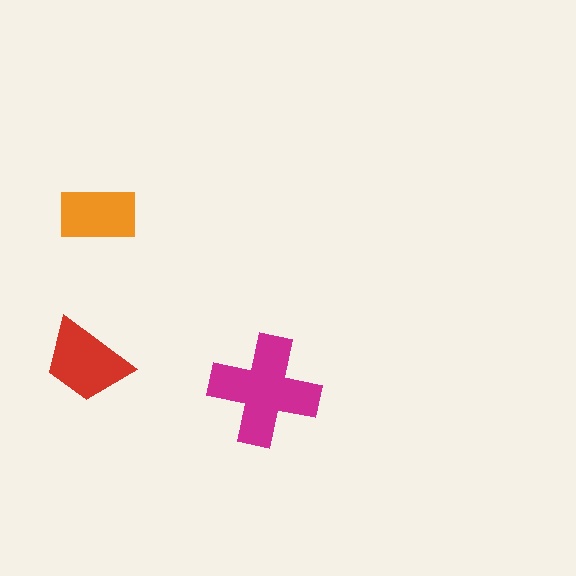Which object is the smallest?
The orange rectangle.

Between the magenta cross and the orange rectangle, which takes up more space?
The magenta cross.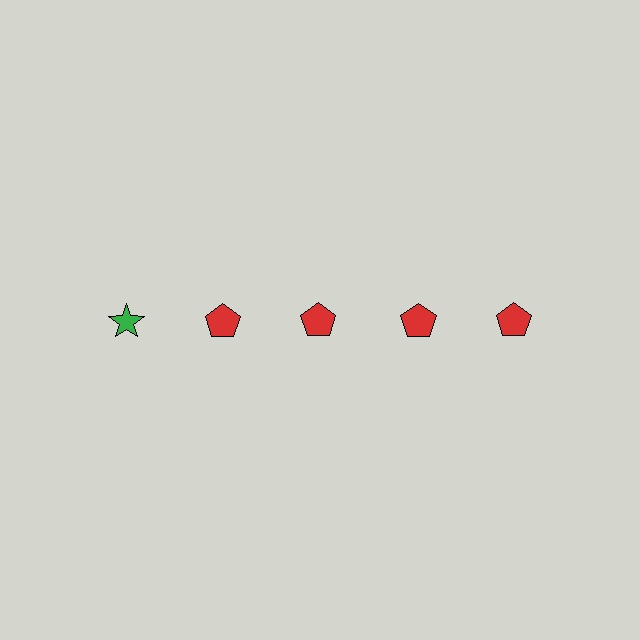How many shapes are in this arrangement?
There are 5 shapes arranged in a grid pattern.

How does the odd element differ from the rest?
It differs in both color (green instead of red) and shape (star instead of pentagon).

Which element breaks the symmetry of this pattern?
The green star in the top row, leftmost column breaks the symmetry. All other shapes are red pentagons.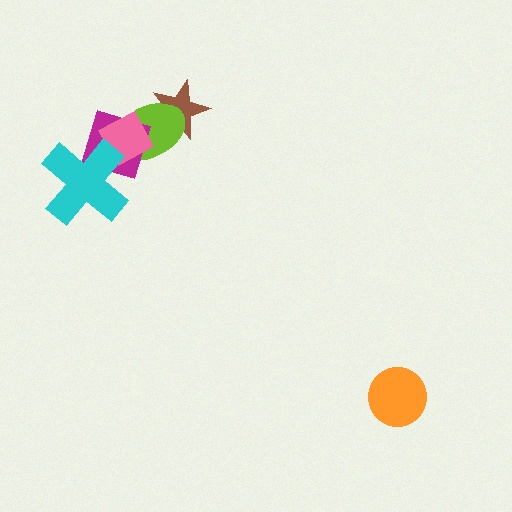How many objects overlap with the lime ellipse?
3 objects overlap with the lime ellipse.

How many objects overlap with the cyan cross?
2 objects overlap with the cyan cross.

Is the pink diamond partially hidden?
Yes, it is partially covered by another shape.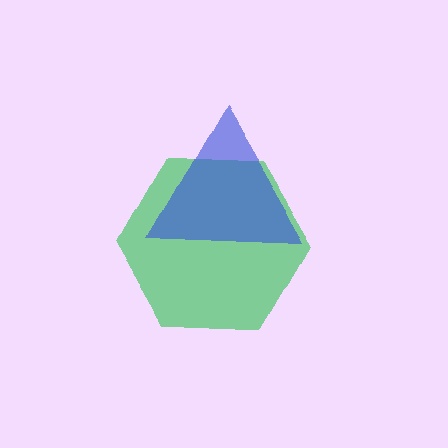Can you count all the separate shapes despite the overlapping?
Yes, there are 2 separate shapes.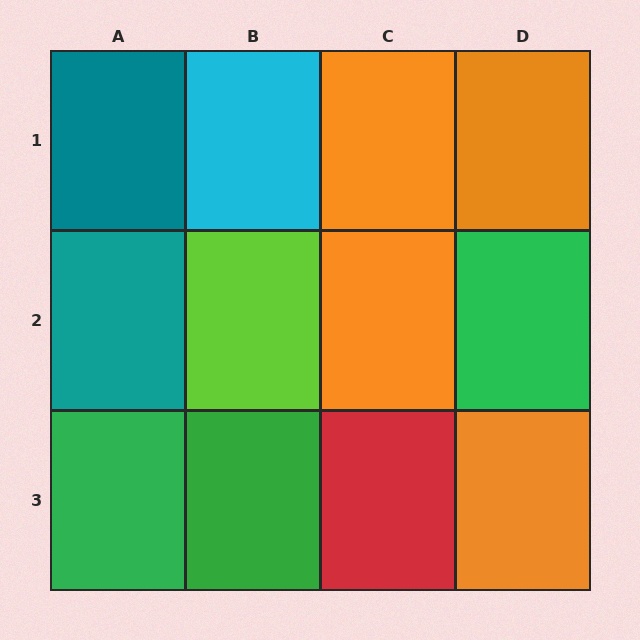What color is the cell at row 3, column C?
Red.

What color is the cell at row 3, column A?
Green.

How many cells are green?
3 cells are green.